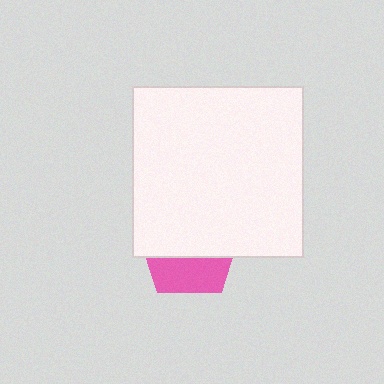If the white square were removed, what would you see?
You would see the complete pink pentagon.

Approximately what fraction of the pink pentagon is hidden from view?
Roughly 62% of the pink pentagon is hidden behind the white square.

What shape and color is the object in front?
The object in front is a white square.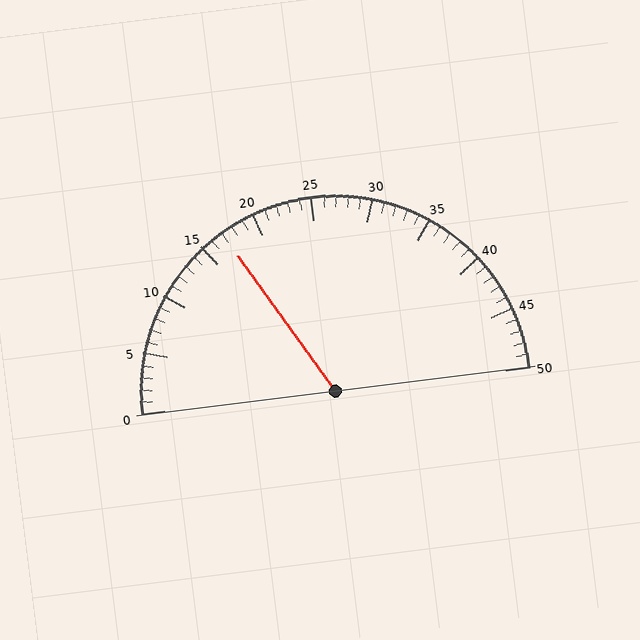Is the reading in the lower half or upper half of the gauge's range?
The reading is in the lower half of the range (0 to 50).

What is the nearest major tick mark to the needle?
The nearest major tick mark is 15.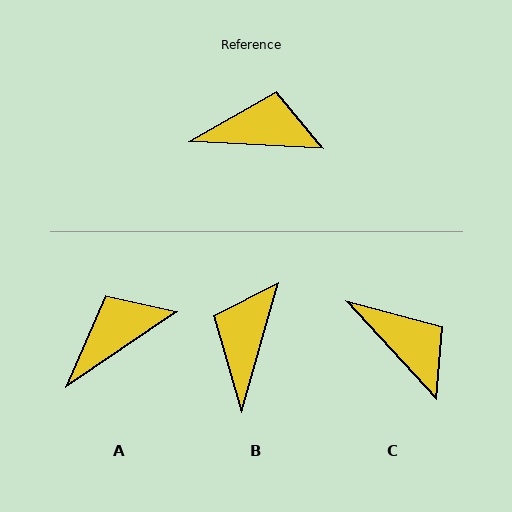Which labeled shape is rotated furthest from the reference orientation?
B, about 77 degrees away.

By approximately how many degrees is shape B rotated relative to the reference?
Approximately 77 degrees counter-clockwise.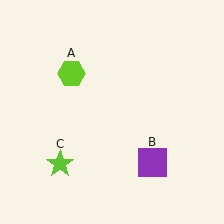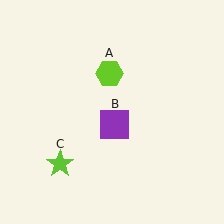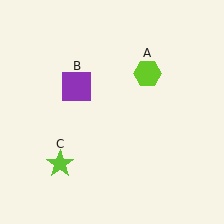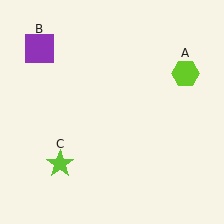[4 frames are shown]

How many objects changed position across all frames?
2 objects changed position: lime hexagon (object A), purple square (object B).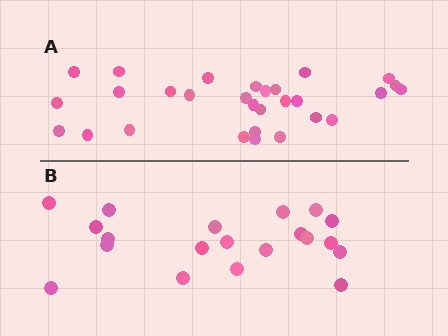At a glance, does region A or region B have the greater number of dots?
Region A (the top region) has more dots.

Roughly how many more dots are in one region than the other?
Region A has roughly 8 or so more dots than region B.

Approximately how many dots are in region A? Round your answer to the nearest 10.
About 30 dots. (The exact count is 29, which rounds to 30.)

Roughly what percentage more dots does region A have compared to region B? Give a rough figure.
About 45% more.